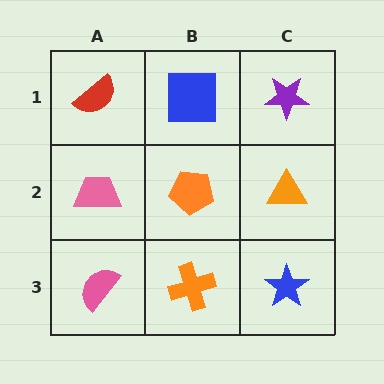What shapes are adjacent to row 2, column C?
A purple star (row 1, column C), a blue star (row 3, column C), an orange pentagon (row 2, column B).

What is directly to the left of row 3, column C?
An orange cross.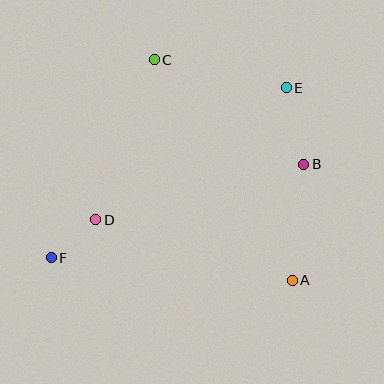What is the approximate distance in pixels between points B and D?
The distance between B and D is approximately 215 pixels.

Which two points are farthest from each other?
Points E and F are farthest from each other.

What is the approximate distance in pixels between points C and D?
The distance between C and D is approximately 170 pixels.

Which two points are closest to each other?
Points D and F are closest to each other.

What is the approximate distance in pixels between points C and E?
The distance between C and E is approximately 135 pixels.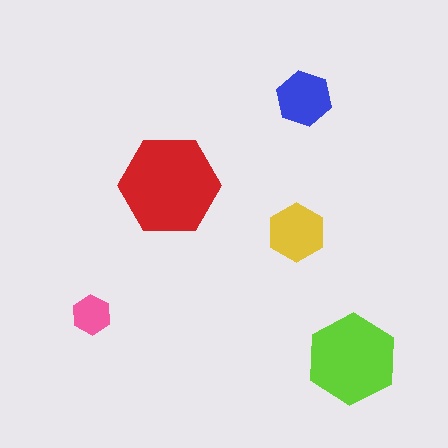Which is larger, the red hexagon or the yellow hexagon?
The red one.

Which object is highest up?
The blue hexagon is topmost.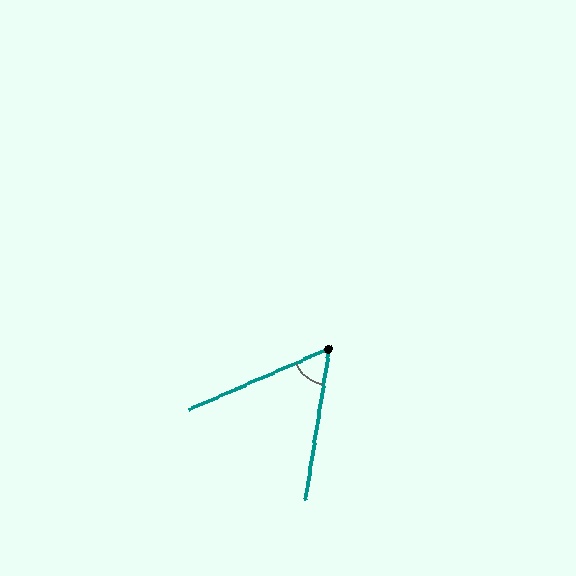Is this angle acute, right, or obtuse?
It is acute.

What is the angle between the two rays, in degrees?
Approximately 58 degrees.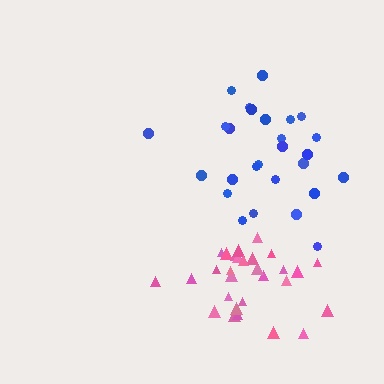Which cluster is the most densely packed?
Pink.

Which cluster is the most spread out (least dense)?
Blue.